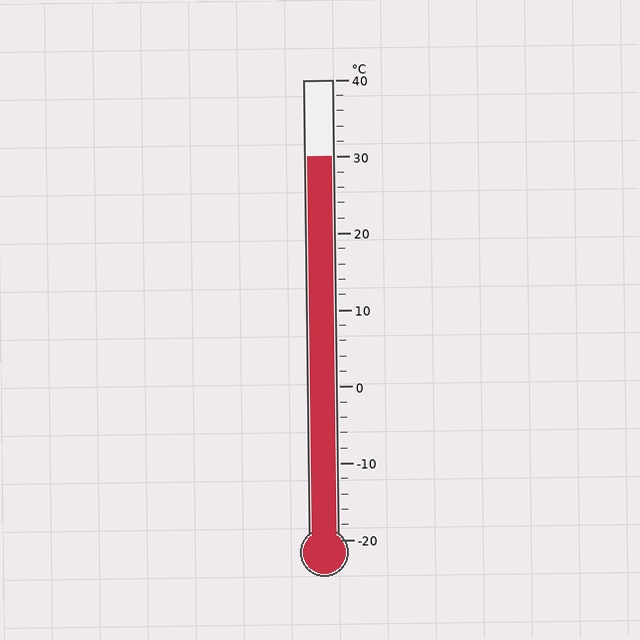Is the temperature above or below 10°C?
The temperature is above 10°C.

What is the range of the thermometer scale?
The thermometer scale ranges from -20°C to 40°C.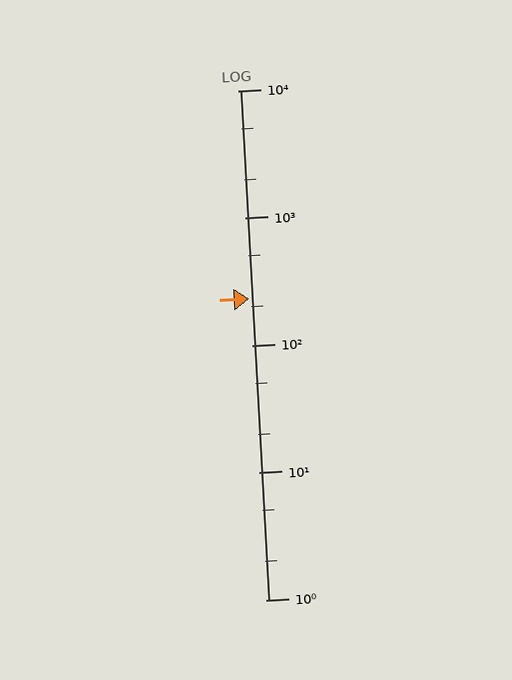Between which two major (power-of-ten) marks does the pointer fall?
The pointer is between 100 and 1000.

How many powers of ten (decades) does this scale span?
The scale spans 4 decades, from 1 to 10000.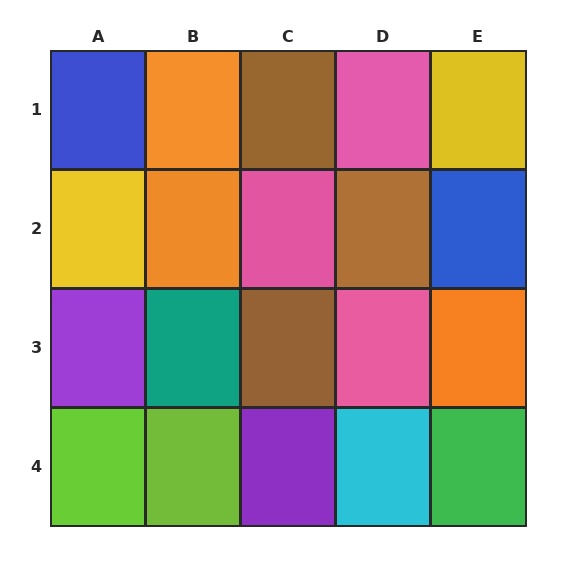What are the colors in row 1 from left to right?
Blue, orange, brown, pink, yellow.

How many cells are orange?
3 cells are orange.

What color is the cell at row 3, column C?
Brown.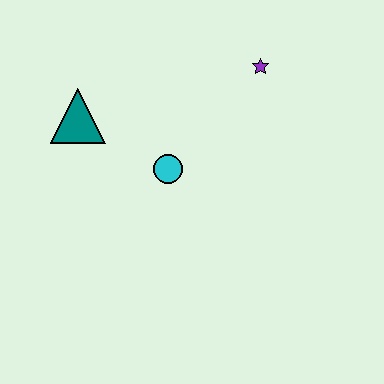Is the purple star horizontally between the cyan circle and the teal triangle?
No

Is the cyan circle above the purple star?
No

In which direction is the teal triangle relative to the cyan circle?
The teal triangle is to the left of the cyan circle.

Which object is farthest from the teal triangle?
The purple star is farthest from the teal triangle.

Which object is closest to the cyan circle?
The teal triangle is closest to the cyan circle.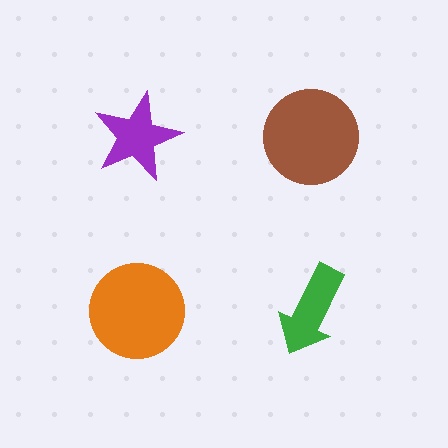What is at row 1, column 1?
A purple star.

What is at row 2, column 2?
A green arrow.